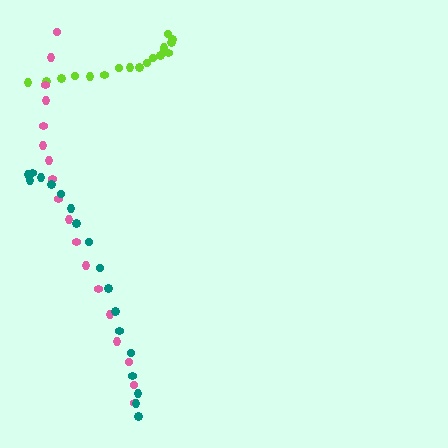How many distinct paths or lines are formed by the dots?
There are 3 distinct paths.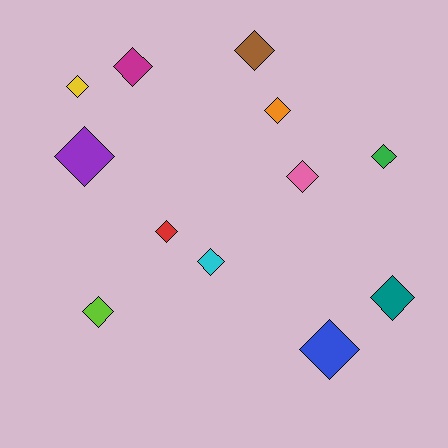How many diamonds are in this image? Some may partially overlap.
There are 12 diamonds.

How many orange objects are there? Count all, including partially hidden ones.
There is 1 orange object.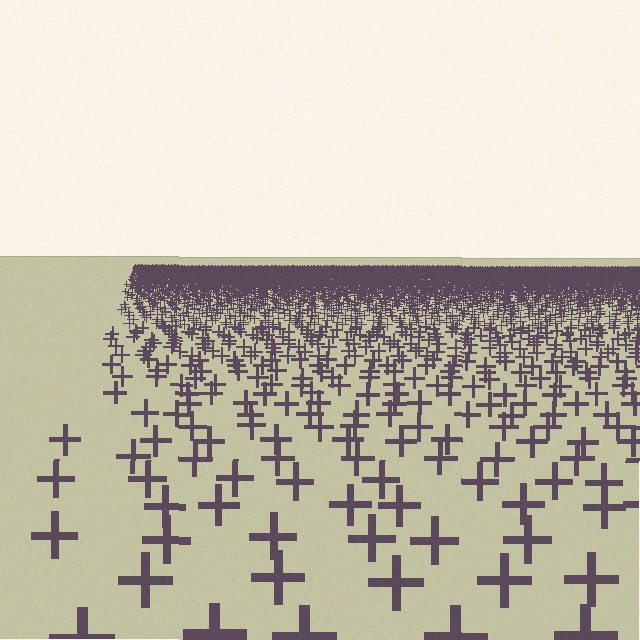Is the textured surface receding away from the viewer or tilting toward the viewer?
The surface is receding away from the viewer. Texture elements get smaller and denser toward the top.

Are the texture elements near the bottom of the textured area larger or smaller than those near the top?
Larger. Near the bottom, elements are closer to the viewer and appear at a bigger on-screen size.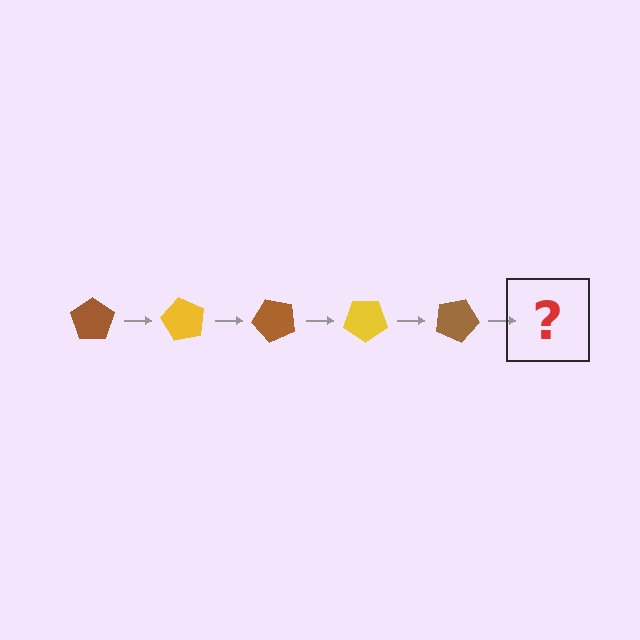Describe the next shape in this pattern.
It should be a yellow pentagon, rotated 300 degrees from the start.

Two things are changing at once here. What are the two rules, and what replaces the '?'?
The two rules are that it rotates 60 degrees each step and the color cycles through brown and yellow. The '?' should be a yellow pentagon, rotated 300 degrees from the start.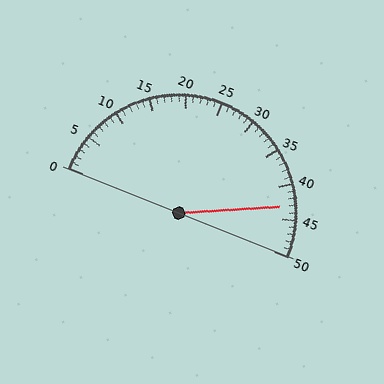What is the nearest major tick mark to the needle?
The nearest major tick mark is 45.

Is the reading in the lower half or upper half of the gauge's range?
The reading is in the upper half of the range (0 to 50).